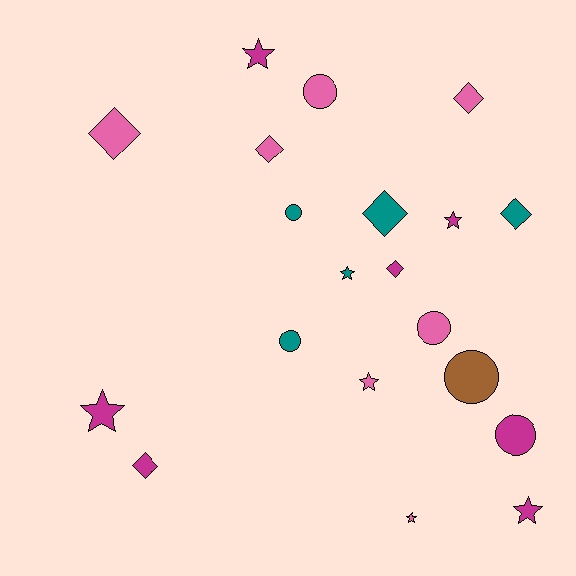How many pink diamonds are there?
There are 3 pink diamonds.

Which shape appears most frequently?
Star, with 7 objects.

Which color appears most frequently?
Pink, with 7 objects.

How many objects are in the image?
There are 20 objects.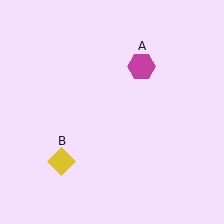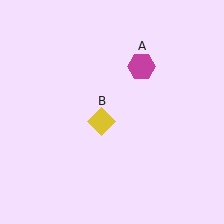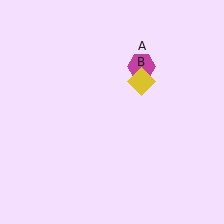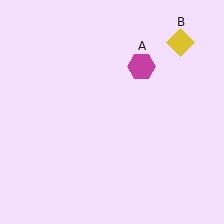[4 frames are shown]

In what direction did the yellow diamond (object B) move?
The yellow diamond (object B) moved up and to the right.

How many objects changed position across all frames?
1 object changed position: yellow diamond (object B).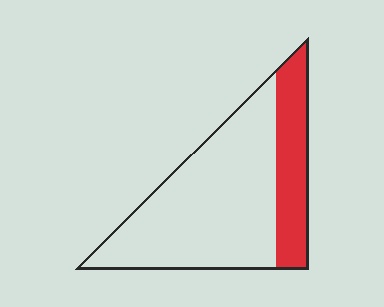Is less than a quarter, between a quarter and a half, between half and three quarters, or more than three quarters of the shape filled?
Between a quarter and a half.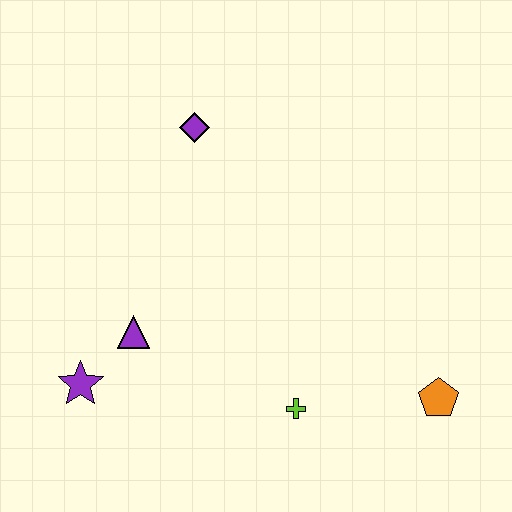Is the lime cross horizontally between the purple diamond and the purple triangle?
No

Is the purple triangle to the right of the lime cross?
No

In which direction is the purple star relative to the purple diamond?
The purple star is below the purple diamond.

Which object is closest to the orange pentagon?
The lime cross is closest to the orange pentagon.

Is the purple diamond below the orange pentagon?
No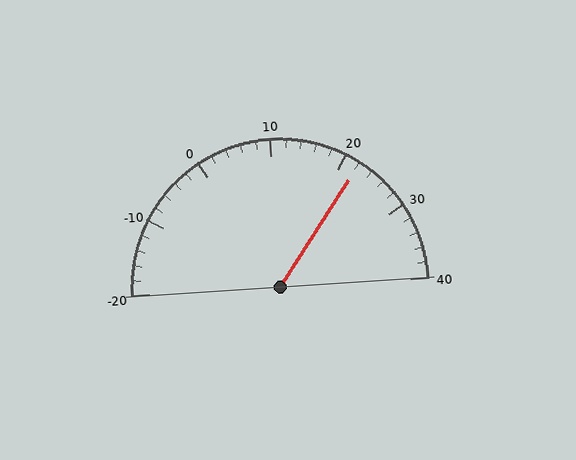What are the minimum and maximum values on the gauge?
The gauge ranges from -20 to 40.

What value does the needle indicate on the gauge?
The needle indicates approximately 22.